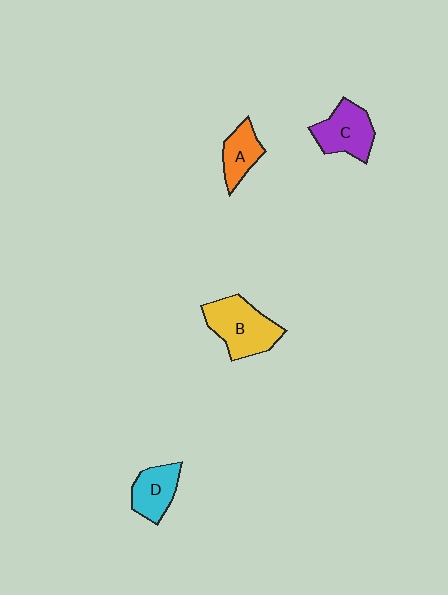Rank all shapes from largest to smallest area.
From largest to smallest: B (yellow), C (purple), D (cyan), A (orange).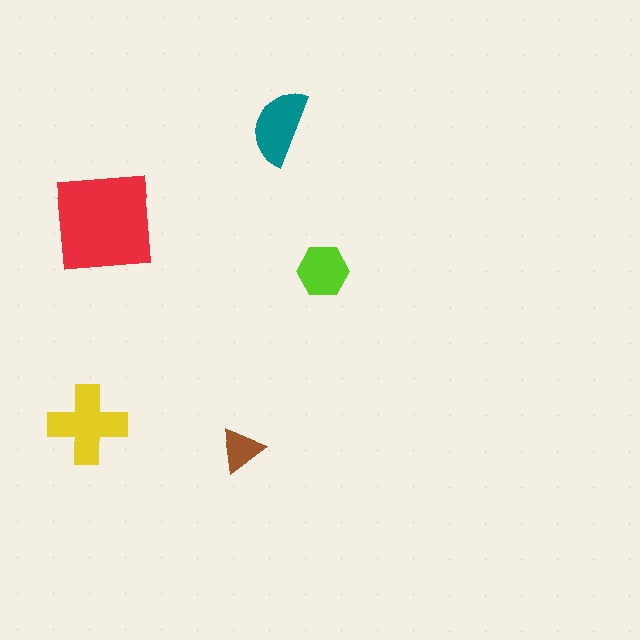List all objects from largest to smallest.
The red square, the yellow cross, the teal semicircle, the lime hexagon, the brown triangle.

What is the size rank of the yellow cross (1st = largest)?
2nd.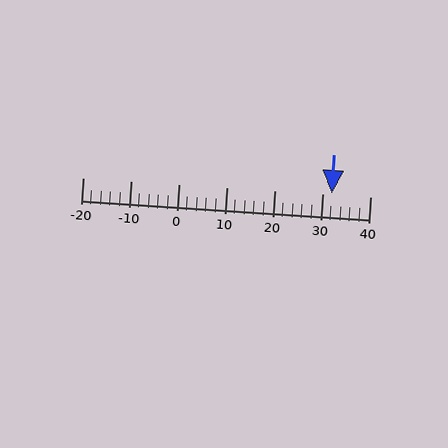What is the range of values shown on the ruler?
The ruler shows values from -20 to 40.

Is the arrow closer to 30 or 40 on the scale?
The arrow is closer to 30.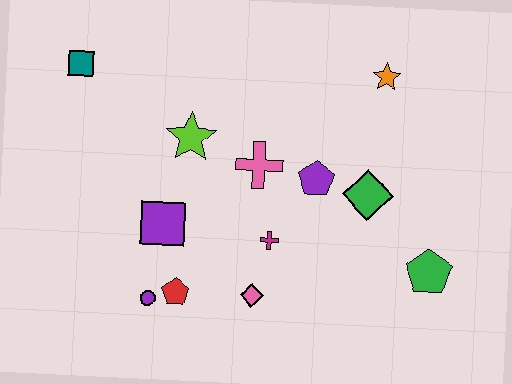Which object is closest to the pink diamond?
The magenta cross is closest to the pink diamond.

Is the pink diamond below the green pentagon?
Yes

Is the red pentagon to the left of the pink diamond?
Yes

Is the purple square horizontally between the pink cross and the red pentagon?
No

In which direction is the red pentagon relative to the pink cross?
The red pentagon is below the pink cross.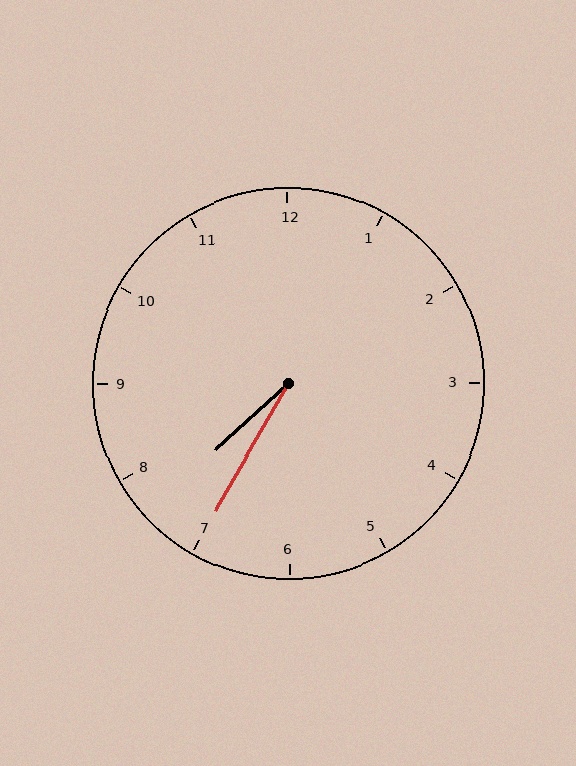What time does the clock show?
7:35.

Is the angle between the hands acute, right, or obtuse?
It is acute.